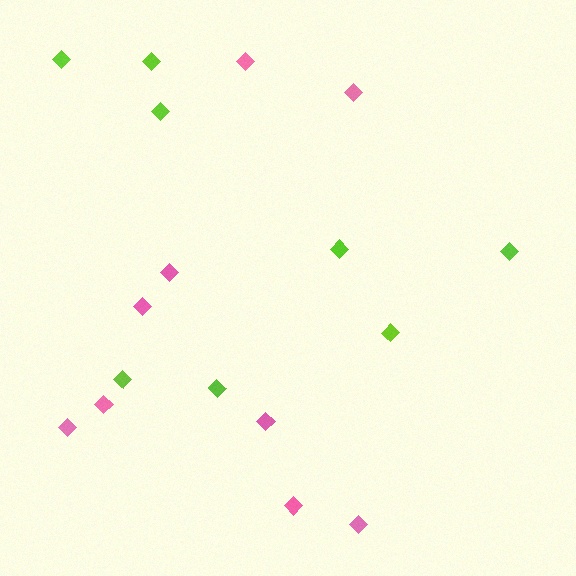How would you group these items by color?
There are 2 groups: one group of lime diamonds (8) and one group of pink diamonds (9).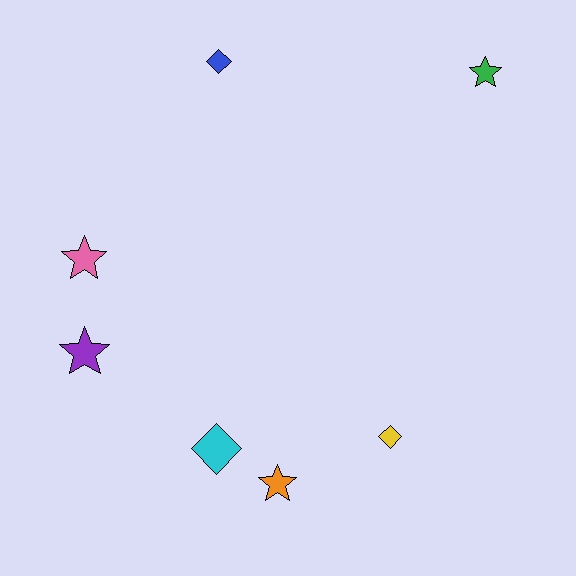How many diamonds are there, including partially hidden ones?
There are 3 diamonds.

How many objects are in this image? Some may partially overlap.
There are 7 objects.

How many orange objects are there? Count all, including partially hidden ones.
There is 1 orange object.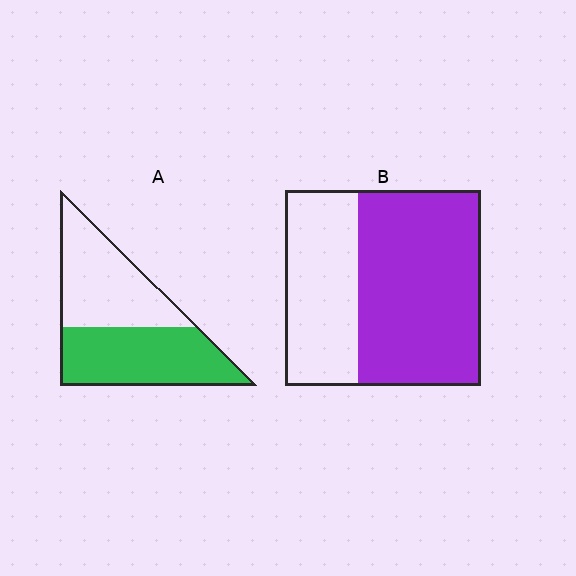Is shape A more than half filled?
Roughly half.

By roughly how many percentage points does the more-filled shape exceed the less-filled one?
By roughly 10 percentage points (B over A).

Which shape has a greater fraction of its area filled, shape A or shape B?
Shape B.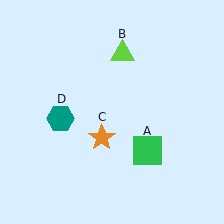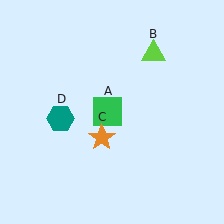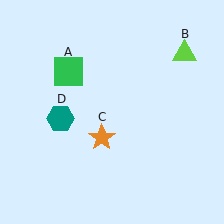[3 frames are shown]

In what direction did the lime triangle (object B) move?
The lime triangle (object B) moved right.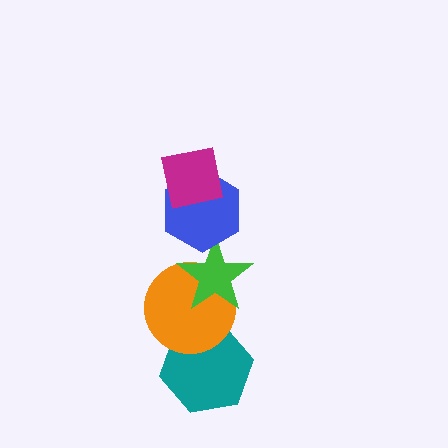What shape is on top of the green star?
The blue hexagon is on top of the green star.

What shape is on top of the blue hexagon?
The magenta square is on top of the blue hexagon.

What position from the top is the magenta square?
The magenta square is 1st from the top.